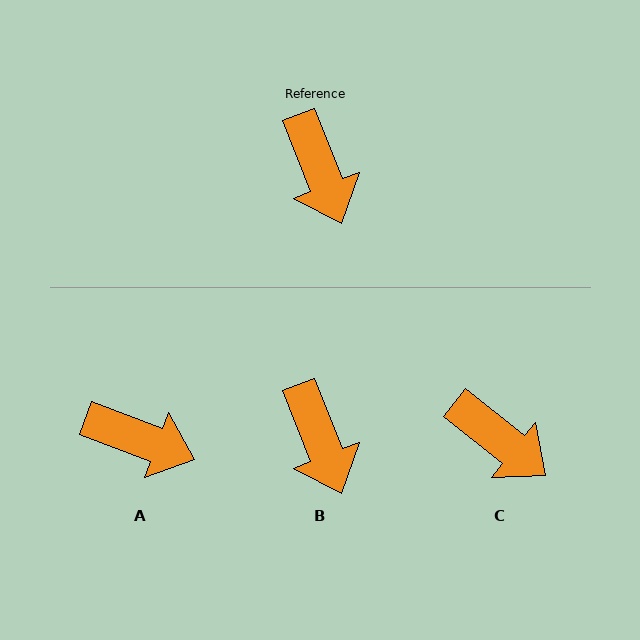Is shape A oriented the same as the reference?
No, it is off by about 48 degrees.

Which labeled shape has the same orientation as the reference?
B.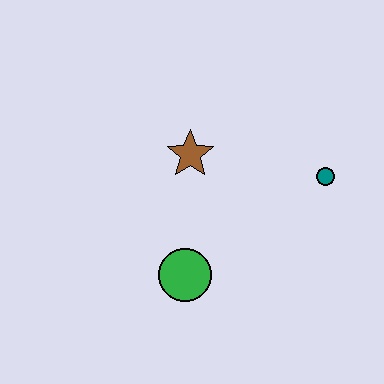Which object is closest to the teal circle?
The brown star is closest to the teal circle.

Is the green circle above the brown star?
No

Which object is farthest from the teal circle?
The green circle is farthest from the teal circle.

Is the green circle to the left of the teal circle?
Yes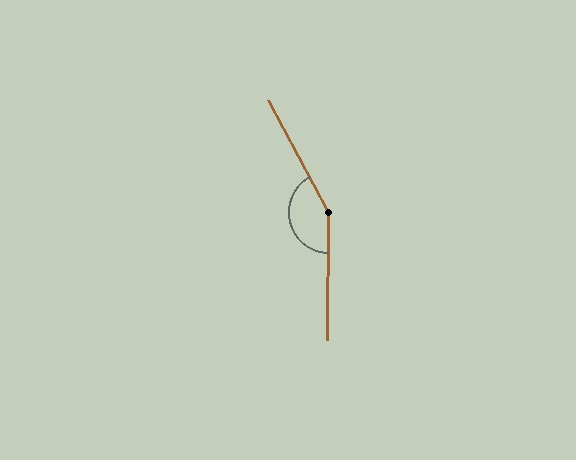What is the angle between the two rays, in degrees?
Approximately 151 degrees.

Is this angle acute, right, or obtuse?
It is obtuse.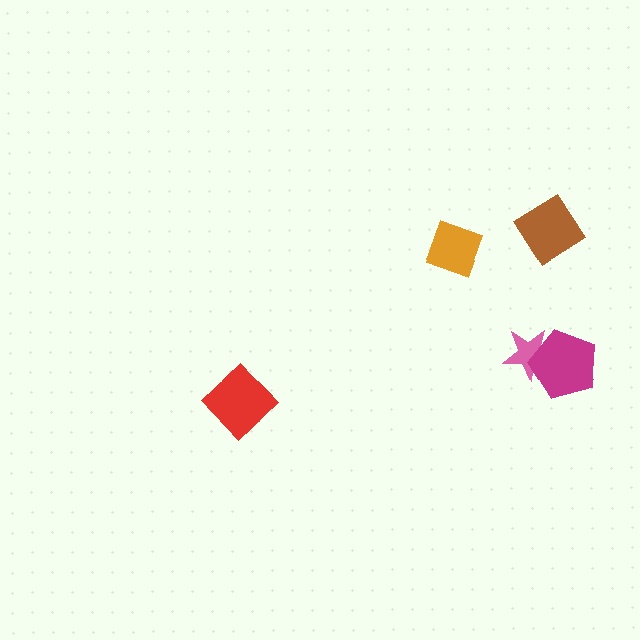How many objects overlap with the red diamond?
0 objects overlap with the red diamond.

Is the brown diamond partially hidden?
No, no other shape covers it.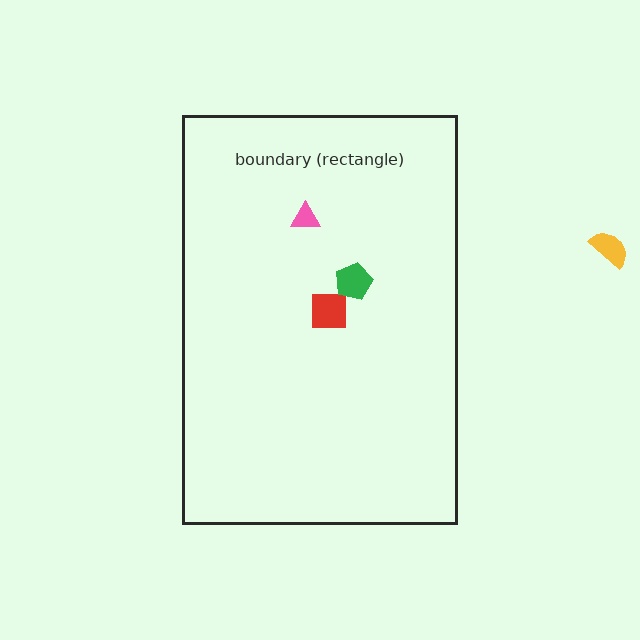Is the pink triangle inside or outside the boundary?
Inside.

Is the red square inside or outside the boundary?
Inside.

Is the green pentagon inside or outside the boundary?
Inside.